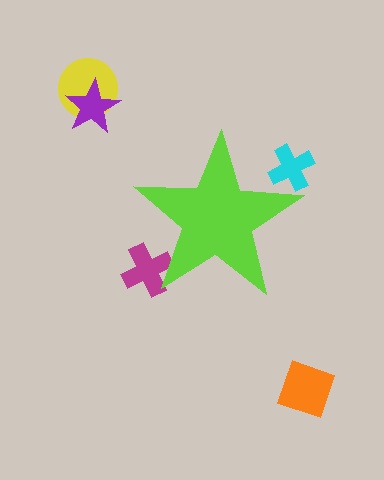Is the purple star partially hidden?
No, the purple star is fully visible.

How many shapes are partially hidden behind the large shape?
2 shapes are partially hidden.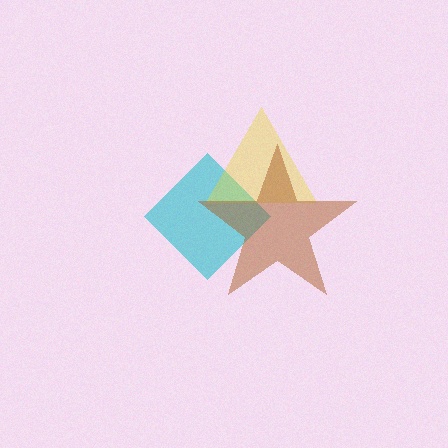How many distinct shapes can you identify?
There are 3 distinct shapes: a cyan diamond, a yellow triangle, a brown star.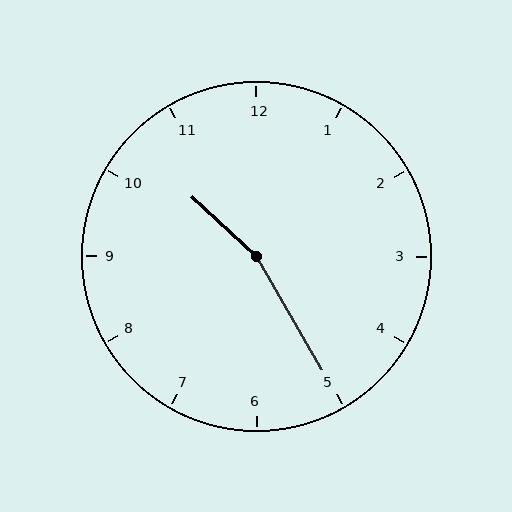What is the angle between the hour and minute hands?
Approximately 162 degrees.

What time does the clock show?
10:25.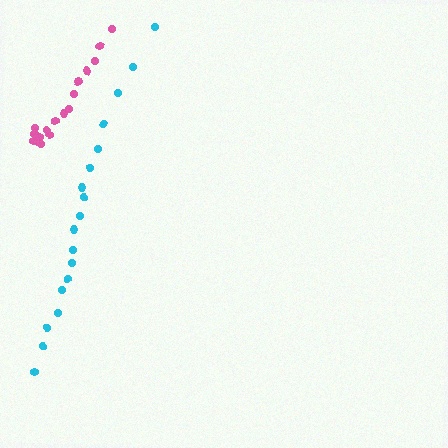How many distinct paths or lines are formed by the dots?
There are 2 distinct paths.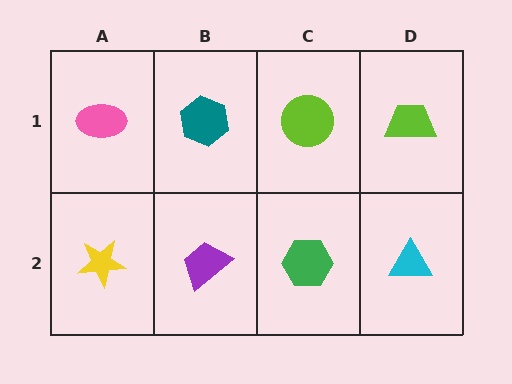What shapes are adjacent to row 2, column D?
A lime trapezoid (row 1, column D), a green hexagon (row 2, column C).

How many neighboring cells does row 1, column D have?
2.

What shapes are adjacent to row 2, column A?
A pink ellipse (row 1, column A), a purple trapezoid (row 2, column B).